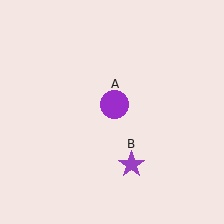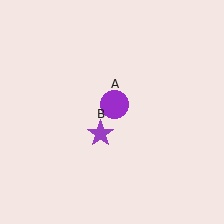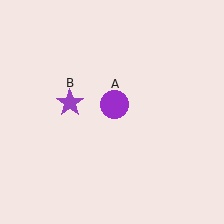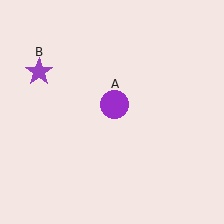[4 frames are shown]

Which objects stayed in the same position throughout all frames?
Purple circle (object A) remained stationary.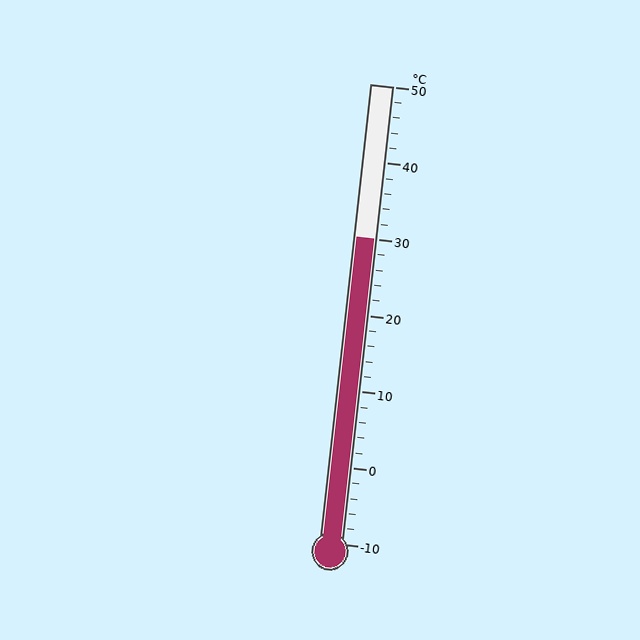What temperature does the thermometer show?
The thermometer shows approximately 30°C.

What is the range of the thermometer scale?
The thermometer scale ranges from -10°C to 50°C.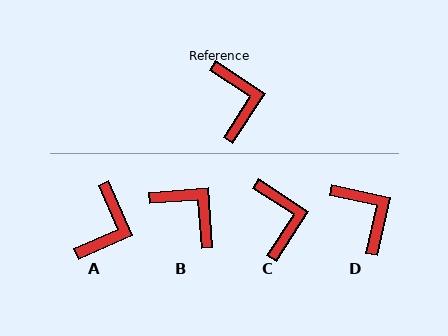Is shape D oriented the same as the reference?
No, it is off by about 20 degrees.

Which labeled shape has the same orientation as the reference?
C.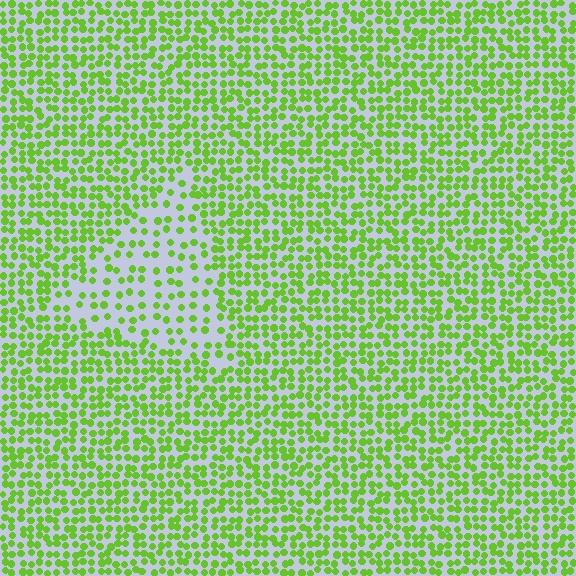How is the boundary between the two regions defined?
The boundary is defined by a change in element density (approximately 2.1x ratio). All elements are the same color, size, and shape.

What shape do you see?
I see a triangle.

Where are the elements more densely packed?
The elements are more densely packed outside the triangle boundary.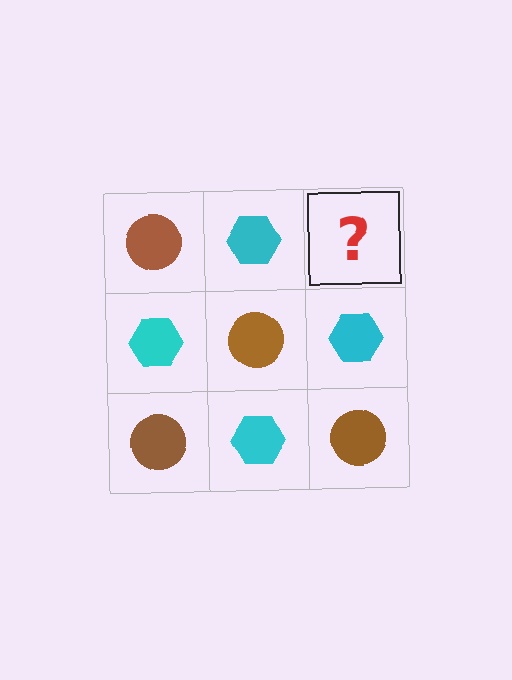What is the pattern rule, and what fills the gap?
The rule is that it alternates brown circle and cyan hexagon in a checkerboard pattern. The gap should be filled with a brown circle.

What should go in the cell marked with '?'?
The missing cell should contain a brown circle.